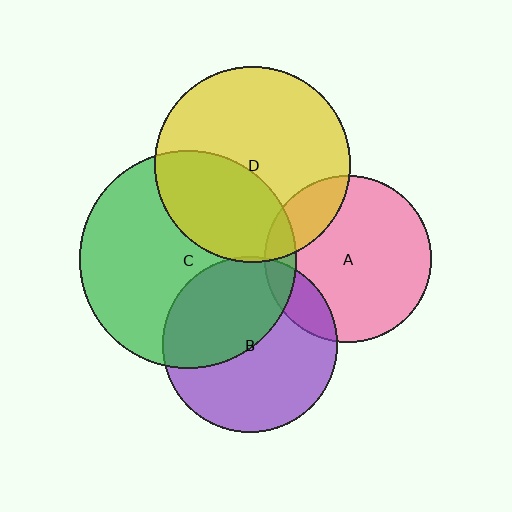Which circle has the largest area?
Circle C (green).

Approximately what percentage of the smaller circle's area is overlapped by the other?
Approximately 20%.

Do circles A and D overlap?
Yes.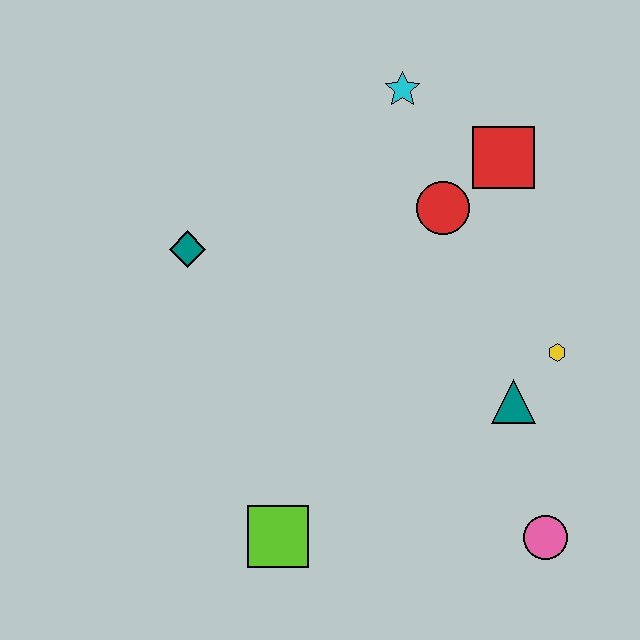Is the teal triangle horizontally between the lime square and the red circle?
No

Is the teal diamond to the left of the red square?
Yes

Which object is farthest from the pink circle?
The cyan star is farthest from the pink circle.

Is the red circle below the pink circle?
No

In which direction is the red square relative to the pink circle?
The red square is above the pink circle.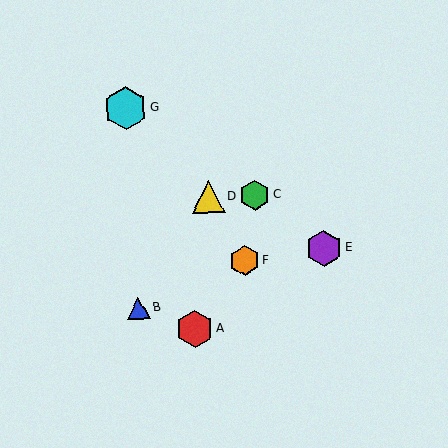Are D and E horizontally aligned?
No, D is at y≈197 and E is at y≈248.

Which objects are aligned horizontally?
Objects C, D are aligned horizontally.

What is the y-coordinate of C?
Object C is at y≈195.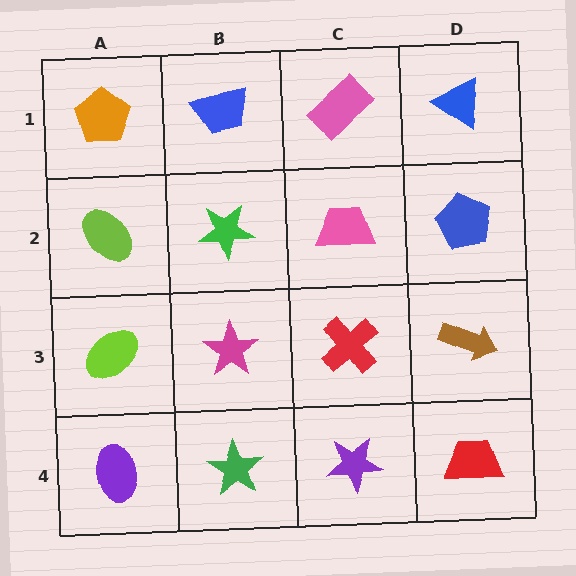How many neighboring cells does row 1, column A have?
2.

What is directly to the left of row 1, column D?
A pink rectangle.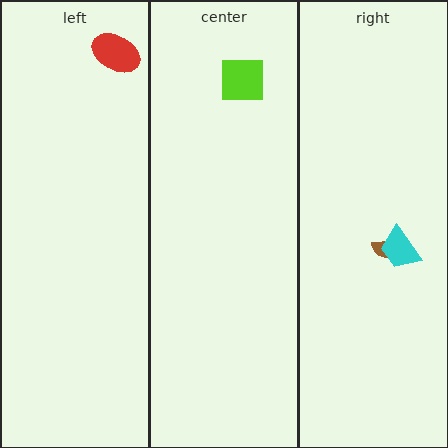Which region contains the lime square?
The center region.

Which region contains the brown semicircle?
The right region.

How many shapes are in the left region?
1.